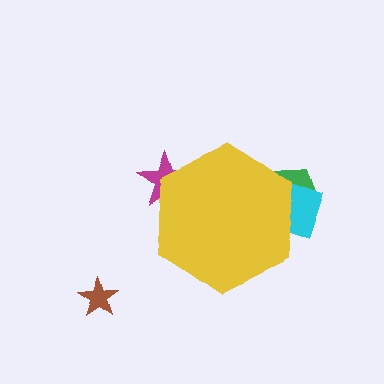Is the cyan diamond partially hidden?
Yes, the cyan diamond is partially hidden behind the yellow hexagon.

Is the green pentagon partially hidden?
Yes, the green pentagon is partially hidden behind the yellow hexagon.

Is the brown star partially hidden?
No, the brown star is fully visible.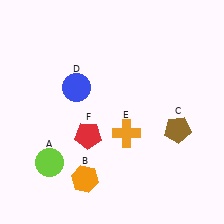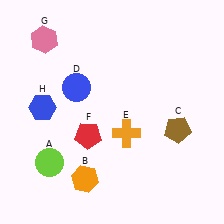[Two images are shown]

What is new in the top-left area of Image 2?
A blue hexagon (H) was added in the top-left area of Image 2.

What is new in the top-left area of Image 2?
A pink hexagon (G) was added in the top-left area of Image 2.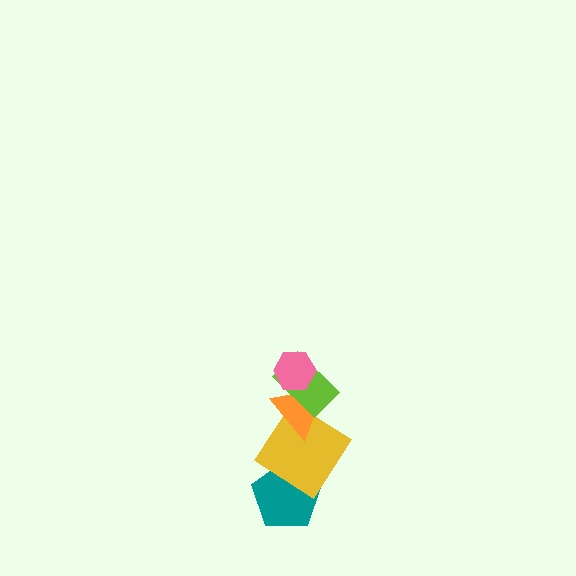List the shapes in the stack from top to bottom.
From top to bottom: the pink hexagon, the lime rectangle, the orange triangle, the yellow diamond, the teal pentagon.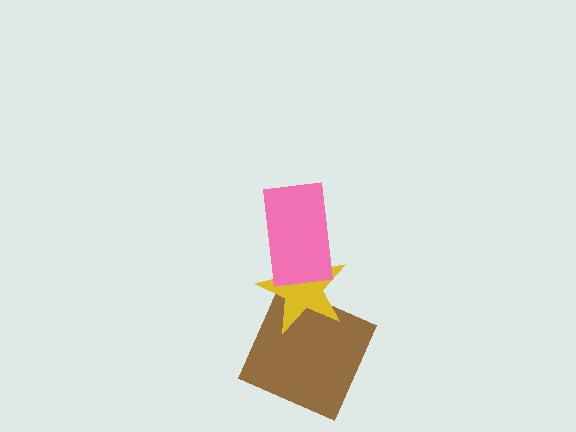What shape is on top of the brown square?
The yellow star is on top of the brown square.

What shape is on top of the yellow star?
The pink rectangle is on top of the yellow star.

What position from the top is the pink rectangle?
The pink rectangle is 1st from the top.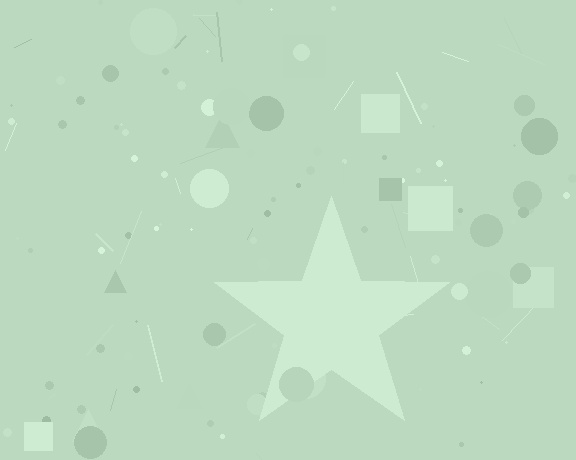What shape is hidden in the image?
A star is hidden in the image.